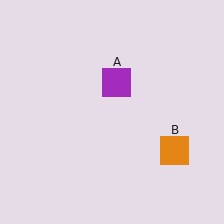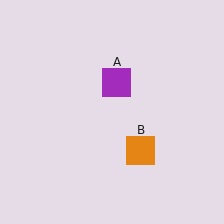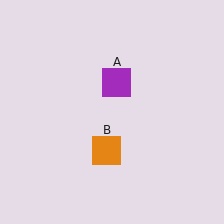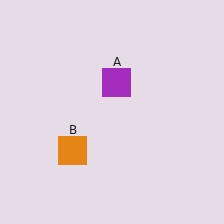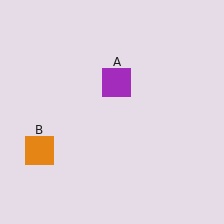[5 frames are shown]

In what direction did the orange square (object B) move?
The orange square (object B) moved left.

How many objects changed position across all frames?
1 object changed position: orange square (object B).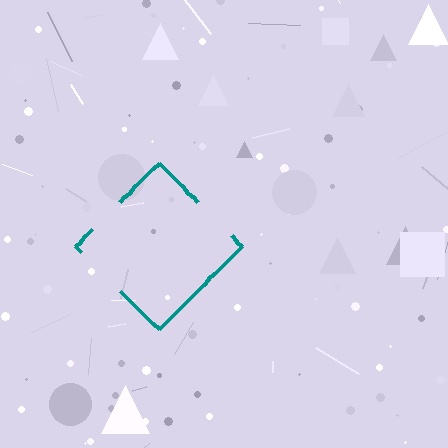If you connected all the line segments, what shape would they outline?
They would outline a diamond.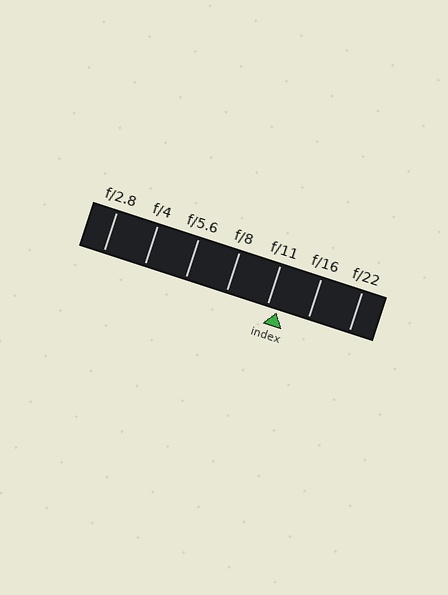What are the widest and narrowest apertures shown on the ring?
The widest aperture shown is f/2.8 and the narrowest is f/22.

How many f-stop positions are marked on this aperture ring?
There are 7 f-stop positions marked.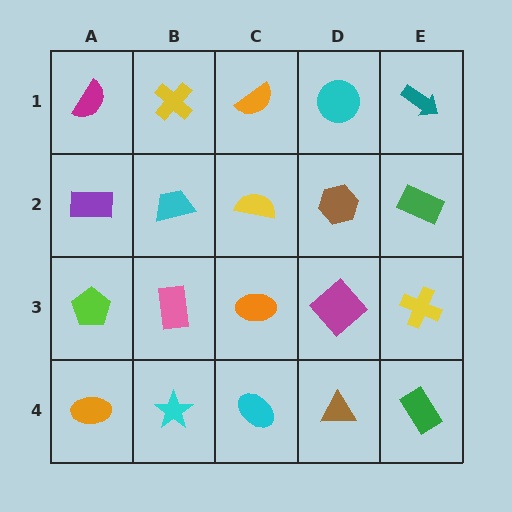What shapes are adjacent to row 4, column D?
A magenta diamond (row 3, column D), a cyan ellipse (row 4, column C), a green rectangle (row 4, column E).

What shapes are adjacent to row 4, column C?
An orange ellipse (row 3, column C), a cyan star (row 4, column B), a brown triangle (row 4, column D).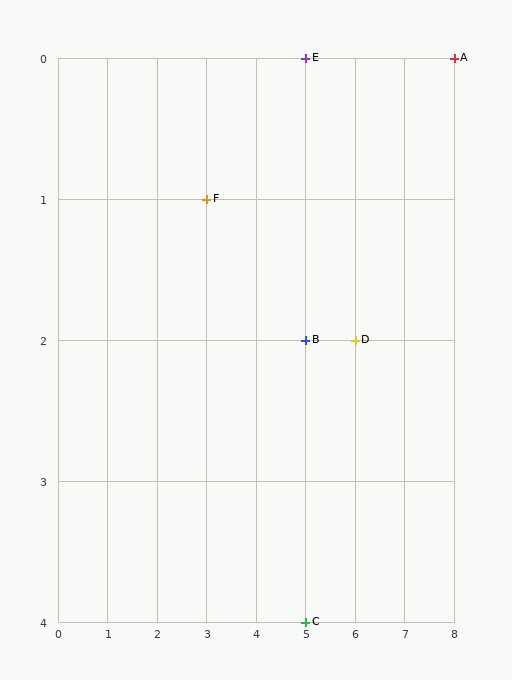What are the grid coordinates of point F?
Point F is at grid coordinates (3, 1).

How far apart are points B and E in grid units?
Points B and E are 2 rows apart.